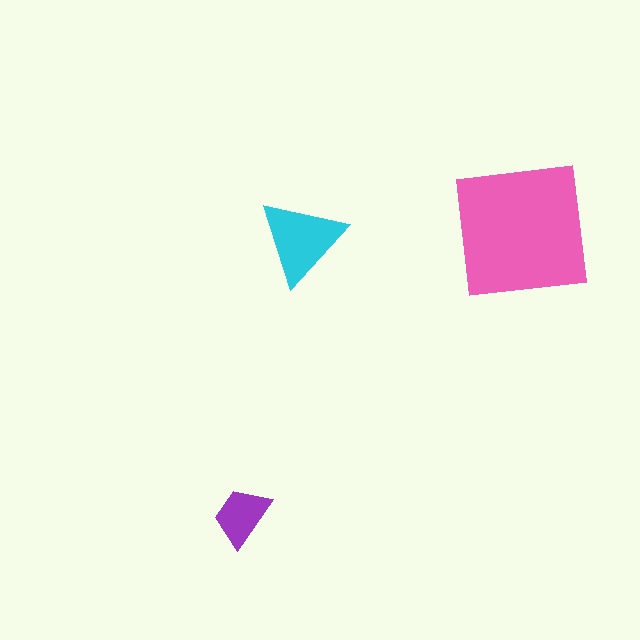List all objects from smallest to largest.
The purple trapezoid, the cyan triangle, the pink square.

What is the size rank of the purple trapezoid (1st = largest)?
3rd.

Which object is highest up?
The pink square is topmost.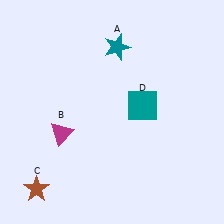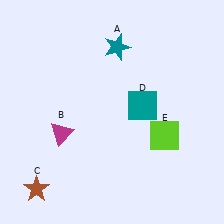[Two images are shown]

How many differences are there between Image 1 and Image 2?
There is 1 difference between the two images.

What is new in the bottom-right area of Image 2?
A lime square (E) was added in the bottom-right area of Image 2.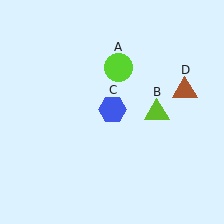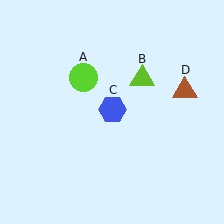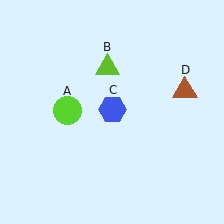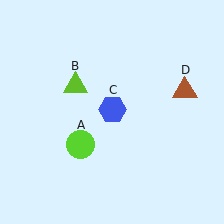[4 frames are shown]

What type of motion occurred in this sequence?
The lime circle (object A), lime triangle (object B) rotated counterclockwise around the center of the scene.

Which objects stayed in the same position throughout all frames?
Blue hexagon (object C) and brown triangle (object D) remained stationary.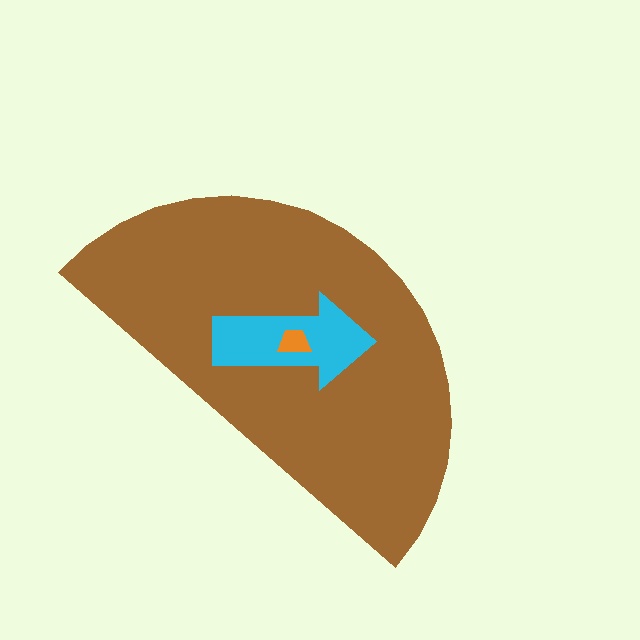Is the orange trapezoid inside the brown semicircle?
Yes.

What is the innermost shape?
The orange trapezoid.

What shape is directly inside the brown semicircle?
The cyan arrow.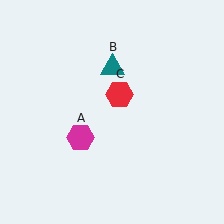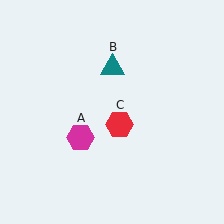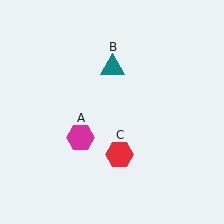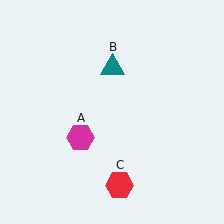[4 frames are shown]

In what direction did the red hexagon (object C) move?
The red hexagon (object C) moved down.